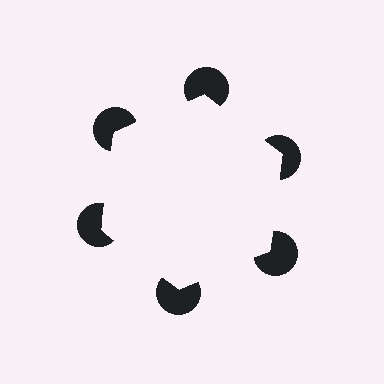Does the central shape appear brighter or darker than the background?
It typically appears slightly brighter than the background, even though no actual brightness change is drawn.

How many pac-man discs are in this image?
There are 6 — one at each vertex of the illusory hexagon.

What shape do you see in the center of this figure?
An illusory hexagon — its edges are inferred from the aligned wedge cuts in the pac-man discs, not physically drawn.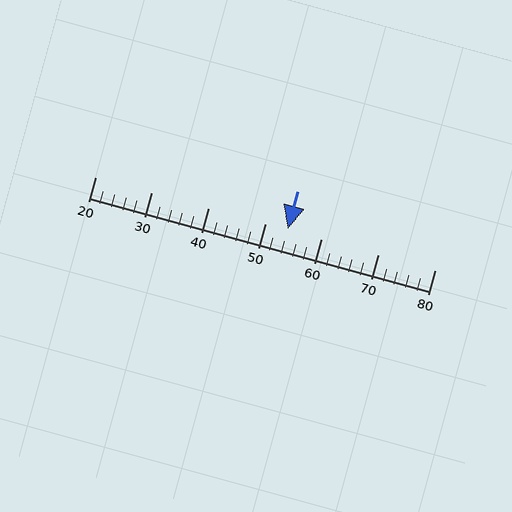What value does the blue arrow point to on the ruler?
The blue arrow points to approximately 54.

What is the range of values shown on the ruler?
The ruler shows values from 20 to 80.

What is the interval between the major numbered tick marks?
The major tick marks are spaced 10 units apart.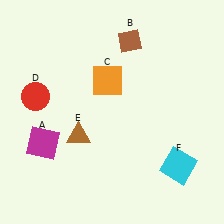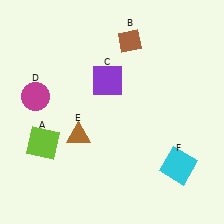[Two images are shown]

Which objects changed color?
A changed from magenta to lime. C changed from orange to purple. D changed from red to magenta.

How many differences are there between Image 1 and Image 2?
There are 3 differences between the two images.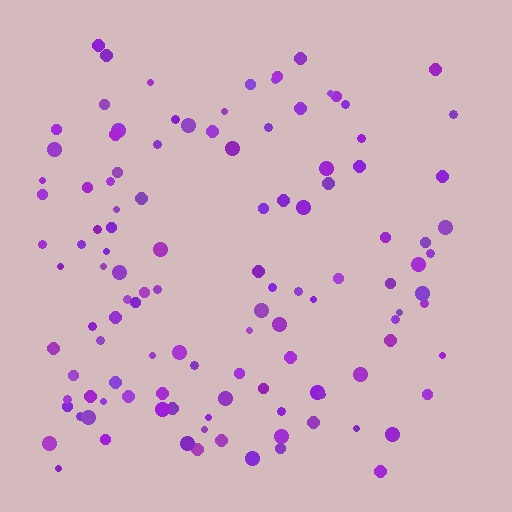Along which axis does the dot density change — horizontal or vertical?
Horizontal.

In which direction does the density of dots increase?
From right to left, with the left side densest.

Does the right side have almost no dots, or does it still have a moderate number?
Still a moderate number, just noticeably fewer than the left.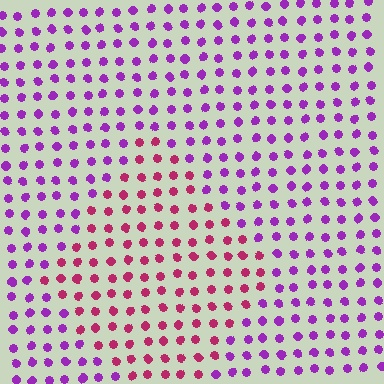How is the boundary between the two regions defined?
The boundary is defined purely by a slight shift in hue (about 46 degrees). Spacing, size, and orientation are identical on both sides.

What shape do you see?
I see a diamond.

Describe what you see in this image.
The image is filled with small purple elements in a uniform arrangement. A diamond-shaped region is visible where the elements are tinted to a slightly different hue, forming a subtle color boundary.